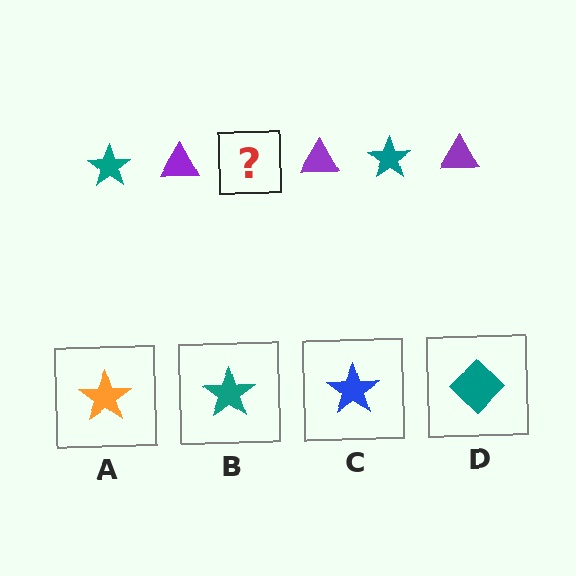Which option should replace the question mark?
Option B.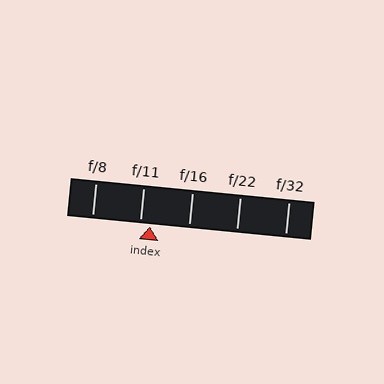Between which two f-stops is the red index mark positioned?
The index mark is between f/11 and f/16.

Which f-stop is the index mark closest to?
The index mark is closest to f/11.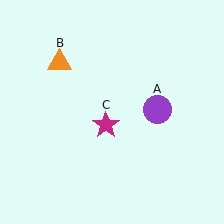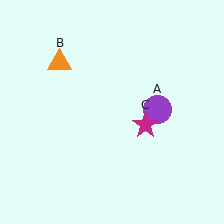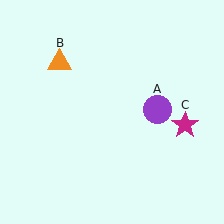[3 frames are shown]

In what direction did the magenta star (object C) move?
The magenta star (object C) moved right.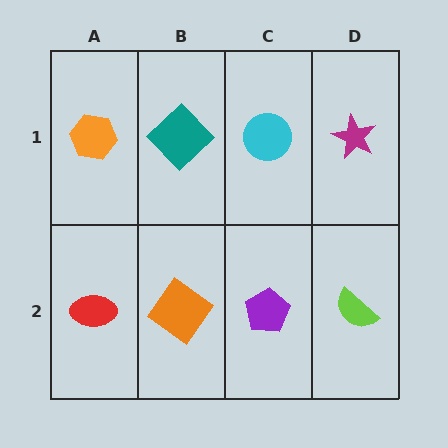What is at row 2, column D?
A lime semicircle.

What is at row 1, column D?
A magenta star.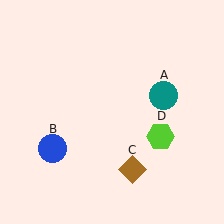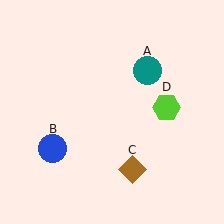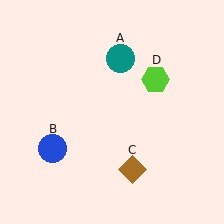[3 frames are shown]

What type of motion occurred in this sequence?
The teal circle (object A), lime hexagon (object D) rotated counterclockwise around the center of the scene.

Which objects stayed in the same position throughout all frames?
Blue circle (object B) and brown diamond (object C) remained stationary.